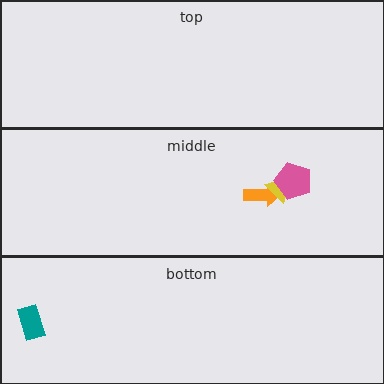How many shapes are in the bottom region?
1.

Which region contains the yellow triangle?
The middle region.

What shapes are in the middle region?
The orange arrow, the yellow triangle, the pink pentagon.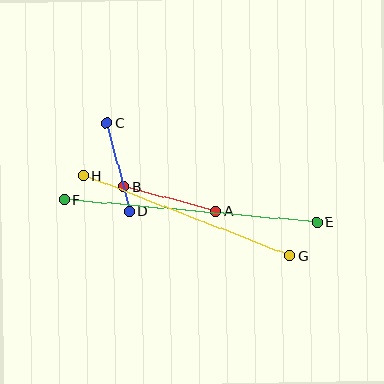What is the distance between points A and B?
The distance is approximately 96 pixels.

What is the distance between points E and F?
The distance is approximately 253 pixels.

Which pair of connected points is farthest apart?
Points E and F are farthest apart.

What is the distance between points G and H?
The distance is approximately 222 pixels.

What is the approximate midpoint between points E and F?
The midpoint is at approximately (191, 211) pixels.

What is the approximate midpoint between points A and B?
The midpoint is at approximately (170, 199) pixels.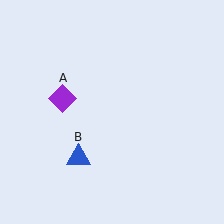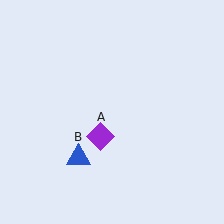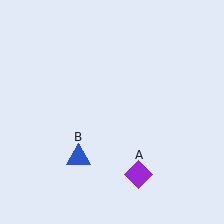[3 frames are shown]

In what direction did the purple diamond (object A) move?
The purple diamond (object A) moved down and to the right.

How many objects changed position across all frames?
1 object changed position: purple diamond (object A).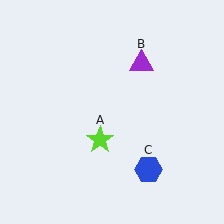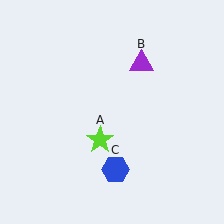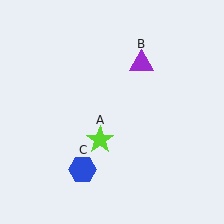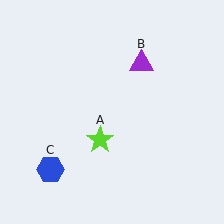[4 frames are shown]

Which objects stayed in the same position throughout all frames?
Lime star (object A) and purple triangle (object B) remained stationary.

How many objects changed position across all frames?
1 object changed position: blue hexagon (object C).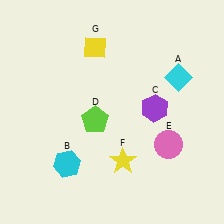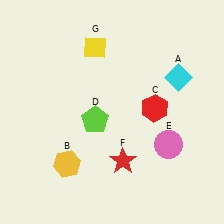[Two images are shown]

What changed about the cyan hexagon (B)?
In Image 1, B is cyan. In Image 2, it changed to yellow.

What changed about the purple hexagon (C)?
In Image 1, C is purple. In Image 2, it changed to red.